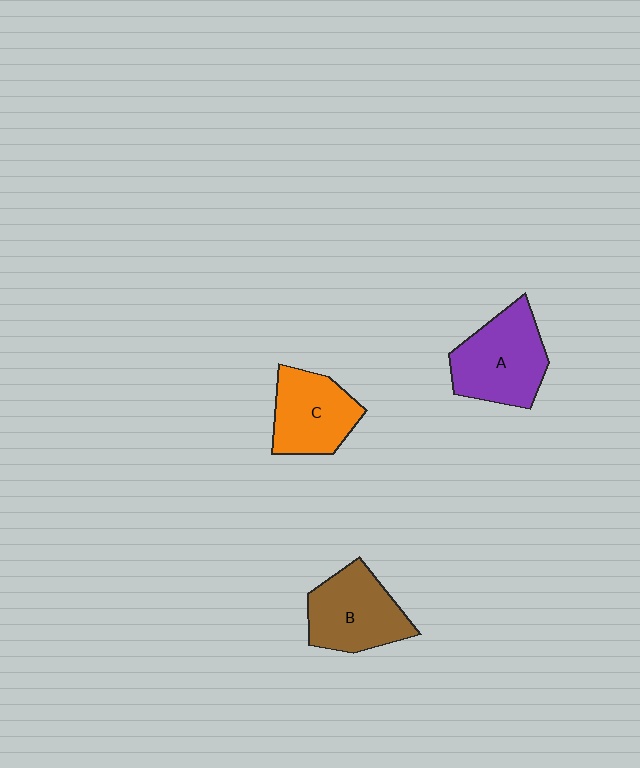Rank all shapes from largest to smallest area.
From largest to smallest: A (purple), B (brown), C (orange).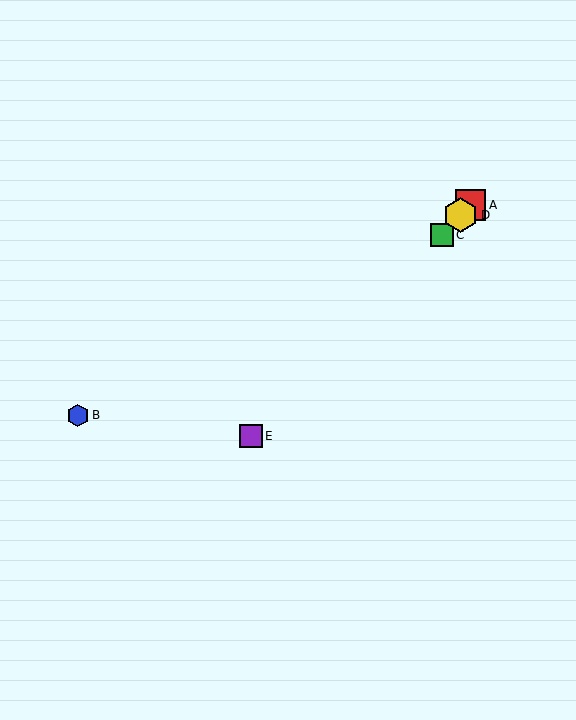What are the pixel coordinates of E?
Object E is at (251, 436).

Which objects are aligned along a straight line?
Objects A, C, D, E are aligned along a straight line.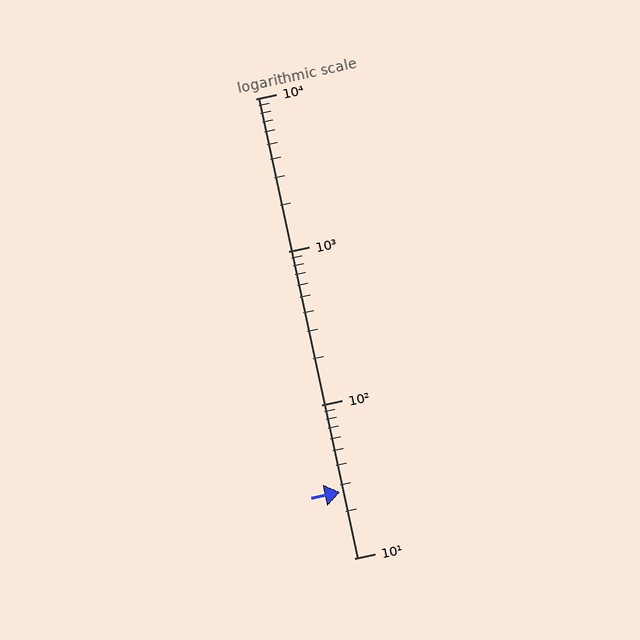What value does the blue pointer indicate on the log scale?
The pointer indicates approximately 27.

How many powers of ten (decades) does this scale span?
The scale spans 3 decades, from 10 to 10000.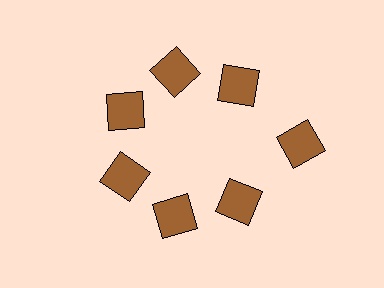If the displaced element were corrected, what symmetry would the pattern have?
It would have 7-fold rotational symmetry — the pattern would map onto itself every 51 degrees.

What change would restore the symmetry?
The symmetry would be restored by moving it inward, back onto the ring so that all 7 squares sit at equal angles and equal distance from the center.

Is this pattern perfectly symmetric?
No. The 7 brown squares are arranged in a ring, but one element near the 3 o'clock position is pushed outward from the center, breaking the 7-fold rotational symmetry.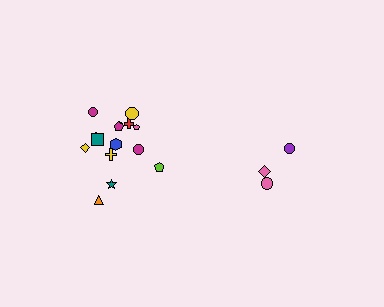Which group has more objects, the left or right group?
The left group.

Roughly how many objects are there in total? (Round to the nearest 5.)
Roughly 20 objects in total.